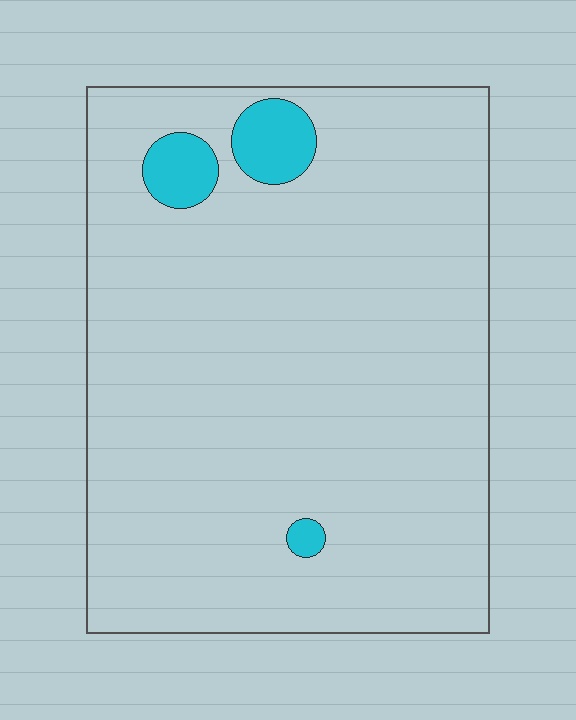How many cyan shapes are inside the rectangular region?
3.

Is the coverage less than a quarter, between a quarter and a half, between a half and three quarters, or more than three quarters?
Less than a quarter.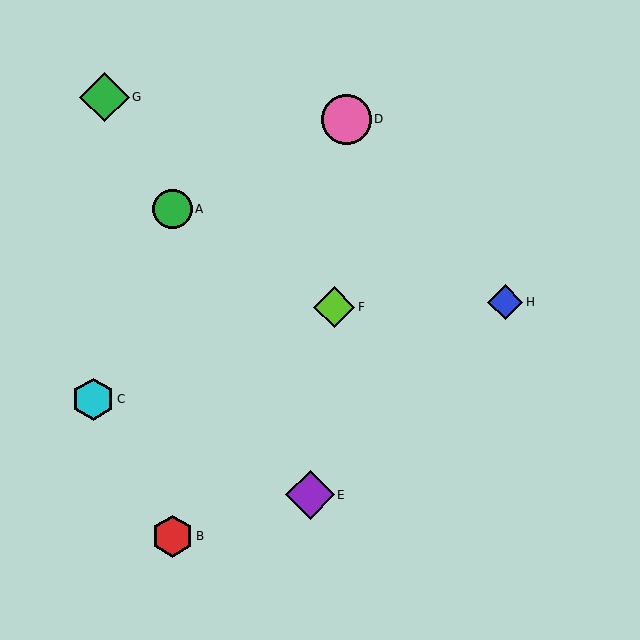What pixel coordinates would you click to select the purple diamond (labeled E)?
Click at (310, 495) to select the purple diamond E.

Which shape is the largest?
The pink circle (labeled D) is the largest.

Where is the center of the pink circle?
The center of the pink circle is at (346, 119).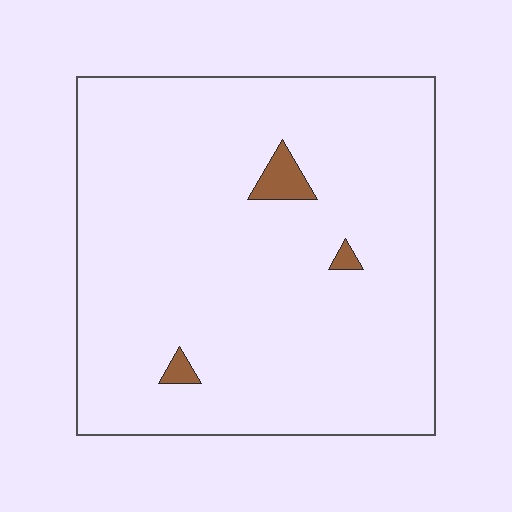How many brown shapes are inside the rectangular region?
3.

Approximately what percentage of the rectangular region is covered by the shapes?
Approximately 5%.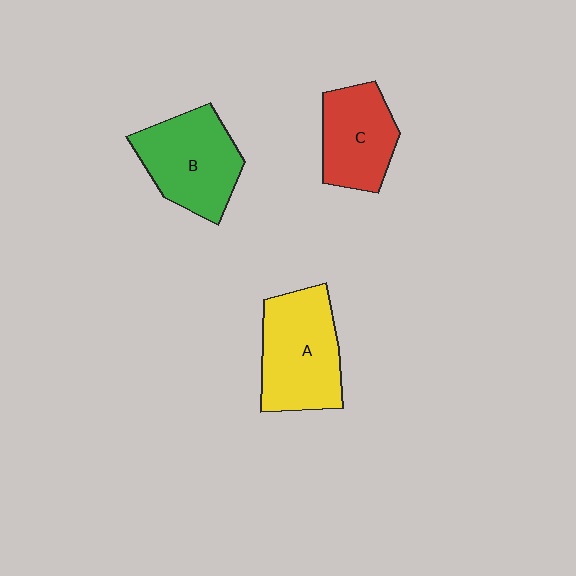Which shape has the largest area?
Shape A (yellow).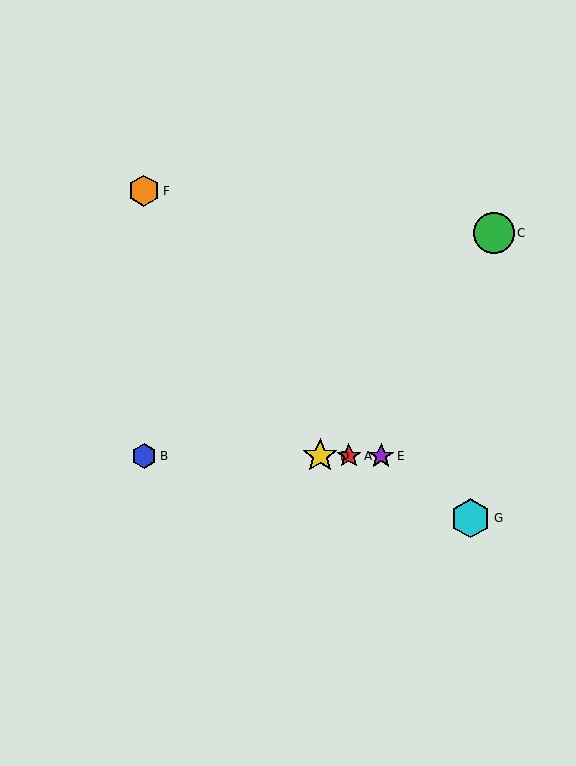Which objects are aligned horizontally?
Objects A, B, D, E are aligned horizontally.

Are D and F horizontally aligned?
No, D is at y≈456 and F is at y≈191.